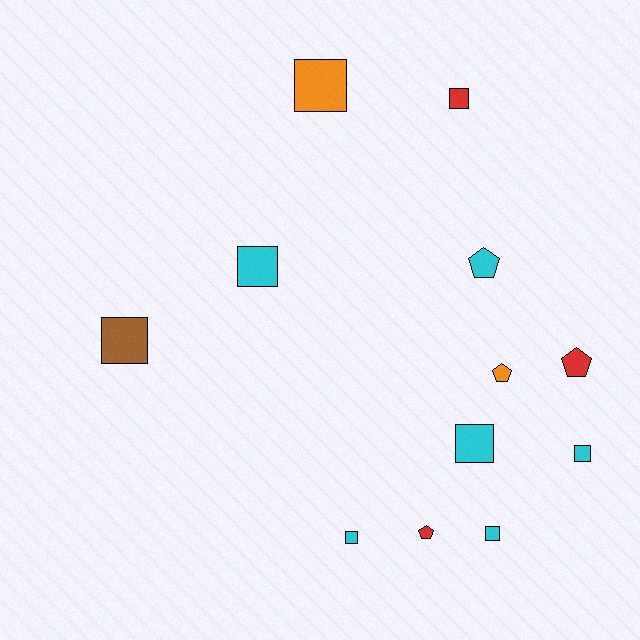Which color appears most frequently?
Cyan, with 6 objects.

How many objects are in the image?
There are 12 objects.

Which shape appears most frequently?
Square, with 8 objects.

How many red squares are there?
There is 1 red square.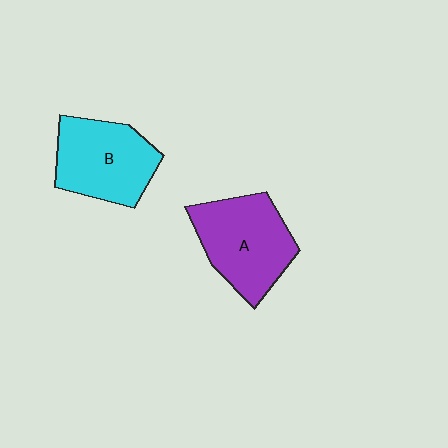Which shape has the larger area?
Shape A (purple).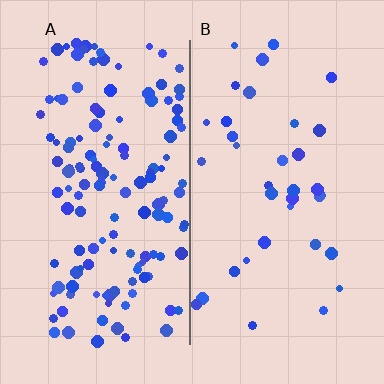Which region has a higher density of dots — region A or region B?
A (the left).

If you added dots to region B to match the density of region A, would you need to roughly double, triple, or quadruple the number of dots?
Approximately quadruple.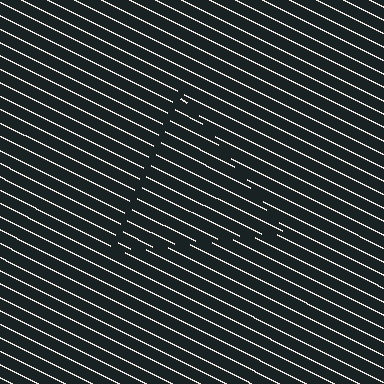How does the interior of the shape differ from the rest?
The interior of the shape contains the same grating, shifted by half a period — the contour is defined by the phase discontinuity where line-ends from the inner and outer gratings abut.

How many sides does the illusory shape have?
3 sides — the line-ends trace a triangle.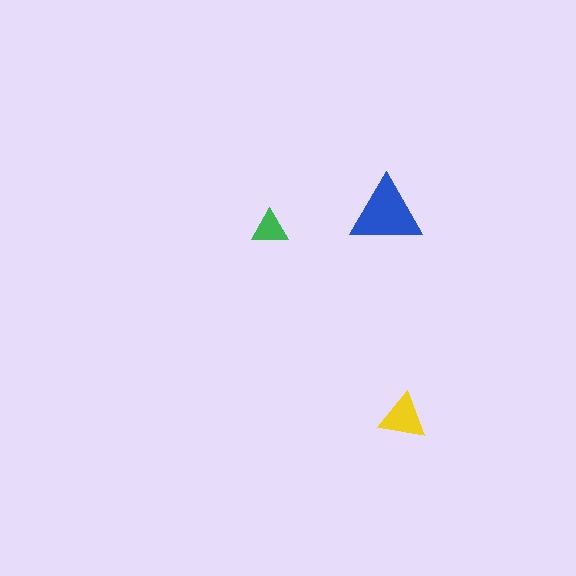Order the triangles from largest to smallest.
the blue one, the yellow one, the green one.